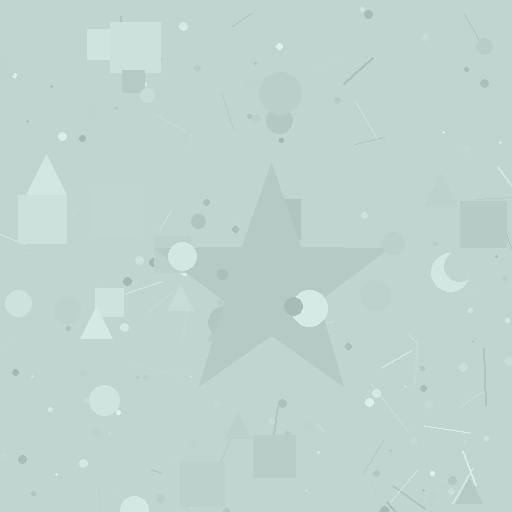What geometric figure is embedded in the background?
A star is embedded in the background.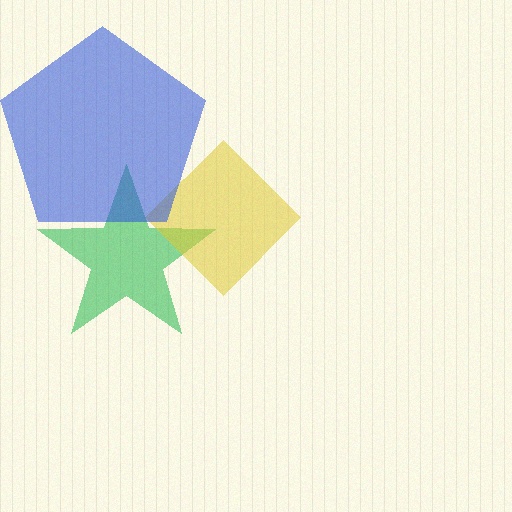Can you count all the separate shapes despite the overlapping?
Yes, there are 3 separate shapes.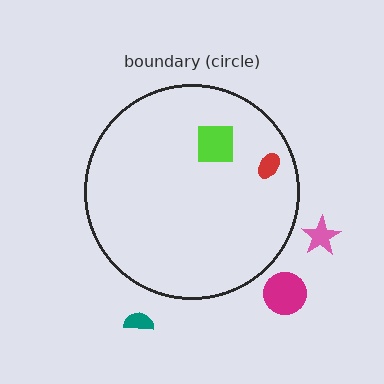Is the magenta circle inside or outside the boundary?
Outside.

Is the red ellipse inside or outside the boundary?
Inside.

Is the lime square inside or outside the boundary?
Inside.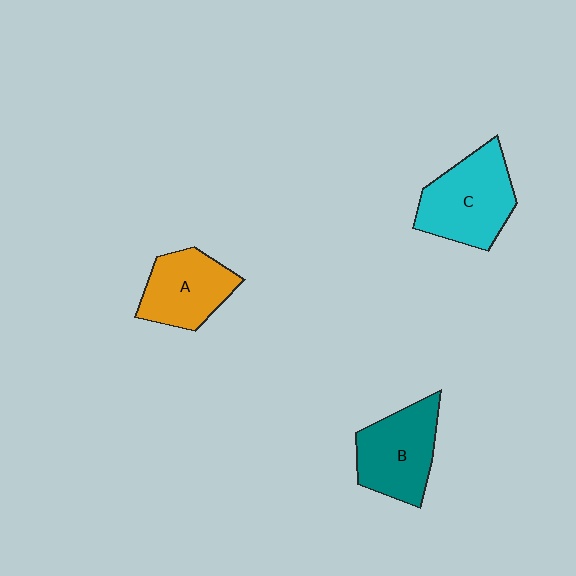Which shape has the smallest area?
Shape A (orange).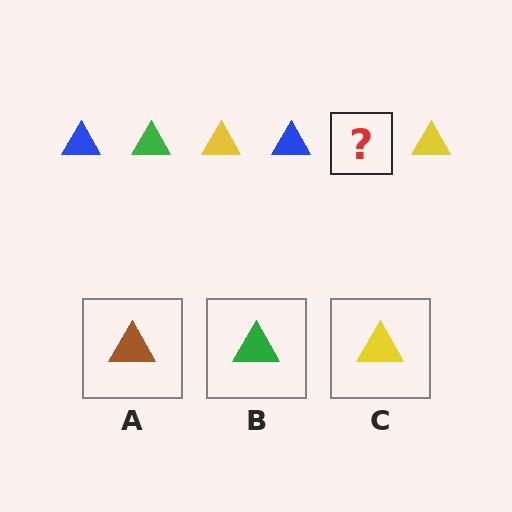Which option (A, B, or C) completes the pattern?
B.